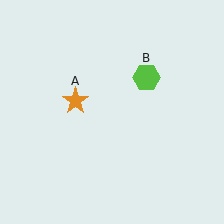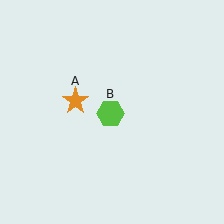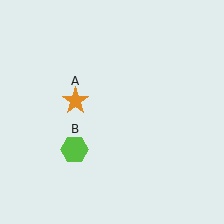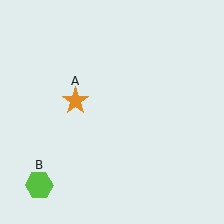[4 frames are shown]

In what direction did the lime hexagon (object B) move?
The lime hexagon (object B) moved down and to the left.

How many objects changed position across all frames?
1 object changed position: lime hexagon (object B).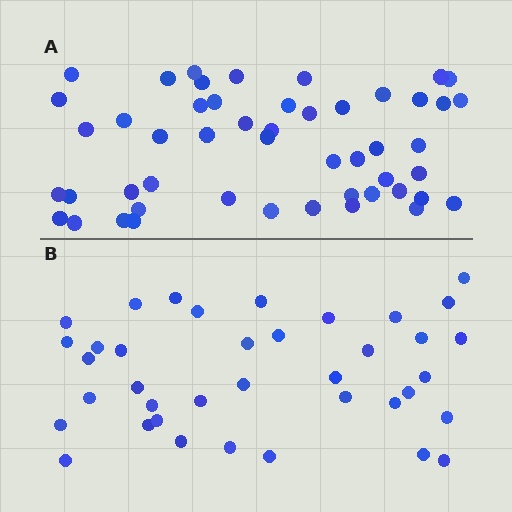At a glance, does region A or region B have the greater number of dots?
Region A (the top region) has more dots.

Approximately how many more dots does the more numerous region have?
Region A has roughly 12 or so more dots than region B.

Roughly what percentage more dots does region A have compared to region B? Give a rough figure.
About 30% more.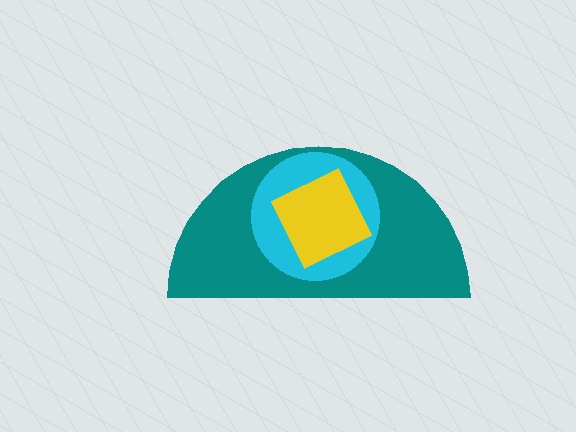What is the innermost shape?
The yellow square.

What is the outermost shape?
The teal semicircle.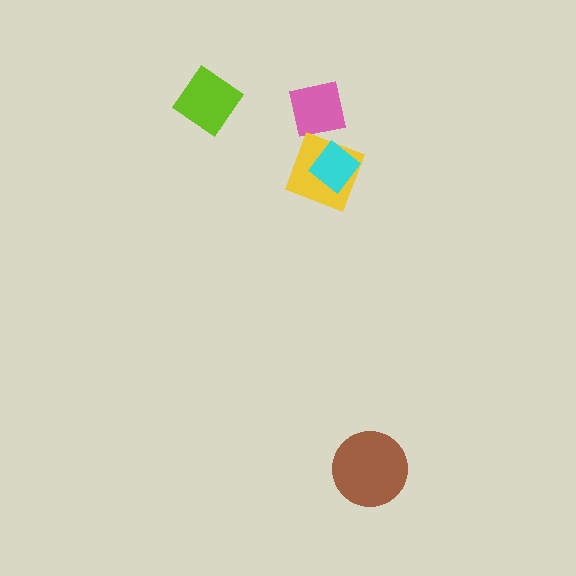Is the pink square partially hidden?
Yes, it is partially covered by another shape.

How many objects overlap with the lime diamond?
0 objects overlap with the lime diamond.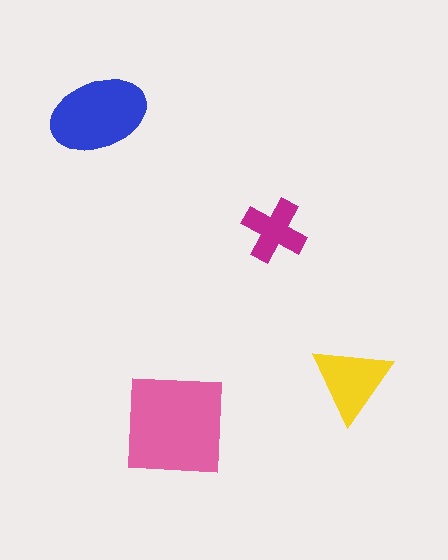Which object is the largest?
The pink square.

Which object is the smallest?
The magenta cross.